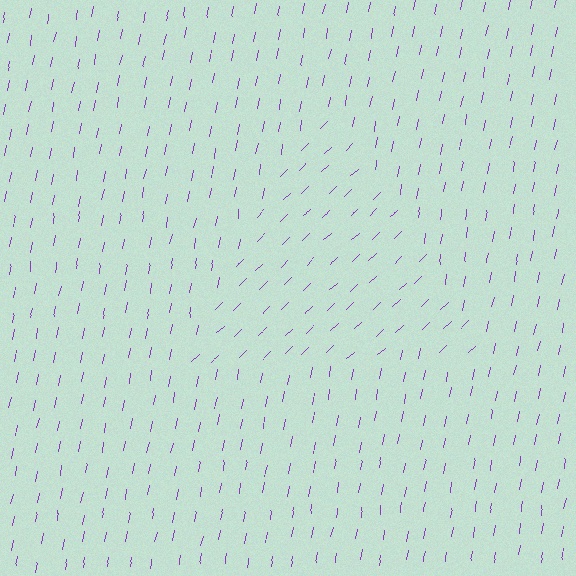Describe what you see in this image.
The image is filled with small purple line segments. A triangle region in the image has lines oriented differently from the surrounding lines, creating a visible texture boundary.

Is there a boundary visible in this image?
Yes, there is a texture boundary formed by a change in line orientation.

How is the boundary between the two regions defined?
The boundary is defined purely by a change in line orientation (approximately 36 degrees difference). All lines are the same color and thickness.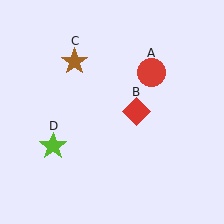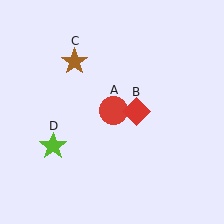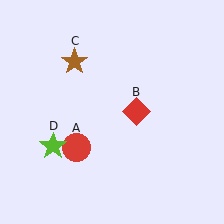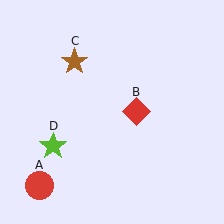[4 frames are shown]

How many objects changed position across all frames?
1 object changed position: red circle (object A).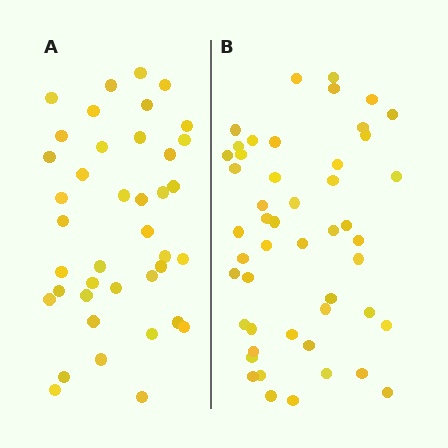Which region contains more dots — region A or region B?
Region B (the right region) has more dots.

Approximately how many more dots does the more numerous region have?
Region B has roughly 8 or so more dots than region A.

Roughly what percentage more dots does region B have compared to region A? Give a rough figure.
About 20% more.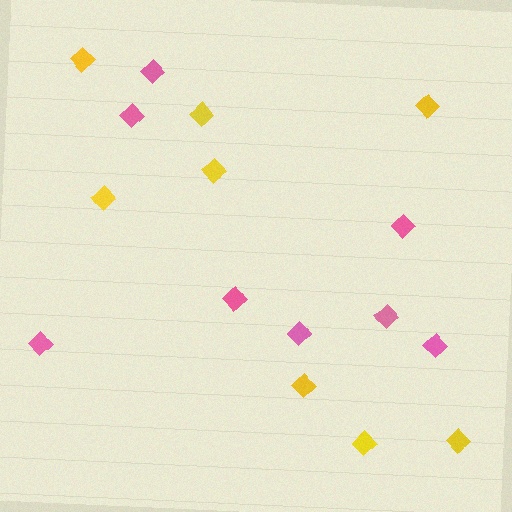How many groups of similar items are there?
There are 2 groups: one group of yellow diamonds (8) and one group of pink diamonds (8).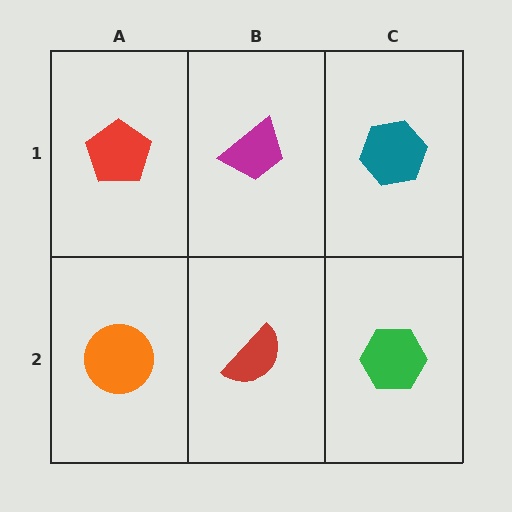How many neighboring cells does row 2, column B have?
3.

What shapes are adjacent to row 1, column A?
An orange circle (row 2, column A), a magenta trapezoid (row 1, column B).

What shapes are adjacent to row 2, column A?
A red pentagon (row 1, column A), a red semicircle (row 2, column B).